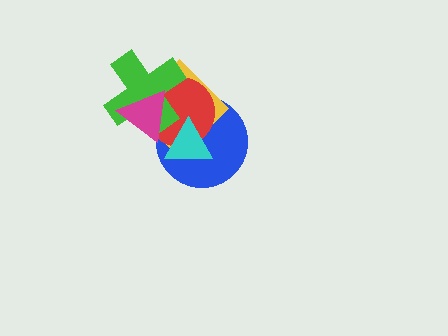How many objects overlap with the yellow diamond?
5 objects overlap with the yellow diamond.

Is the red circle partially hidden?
Yes, it is partially covered by another shape.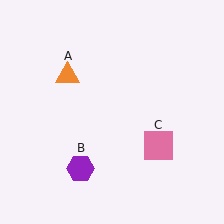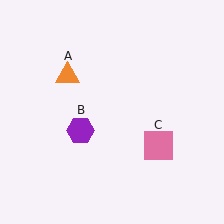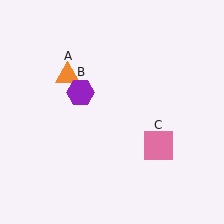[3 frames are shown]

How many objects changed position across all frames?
1 object changed position: purple hexagon (object B).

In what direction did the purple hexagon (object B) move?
The purple hexagon (object B) moved up.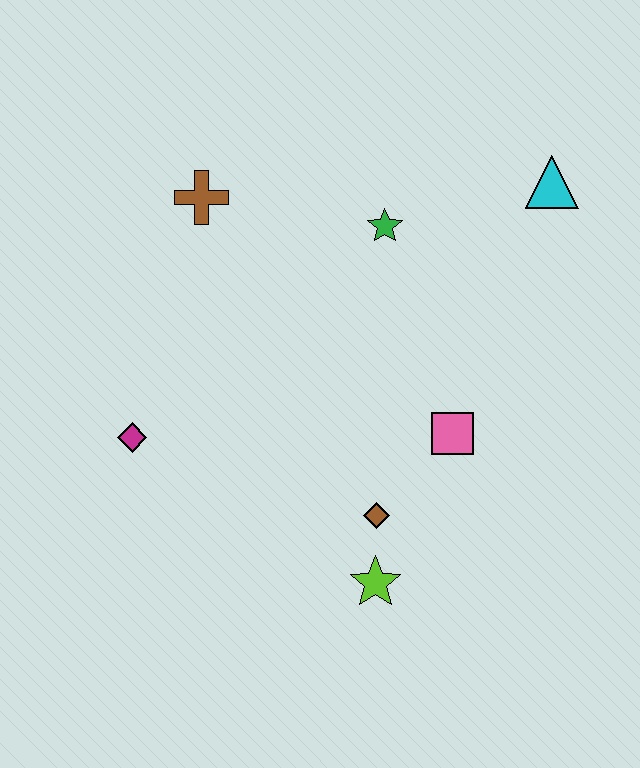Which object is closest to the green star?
The cyan triangle is closest to the green star.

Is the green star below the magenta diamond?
No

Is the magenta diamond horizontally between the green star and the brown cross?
No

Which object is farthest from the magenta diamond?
The cyan triangle is farthest from the magenta diamond.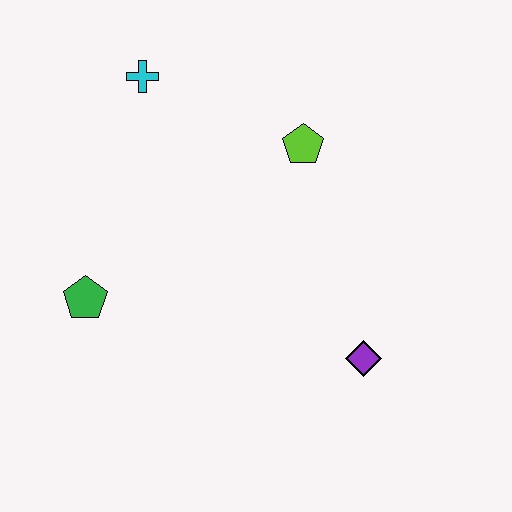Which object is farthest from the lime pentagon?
The green pentagon is farthest from the lime pentagon.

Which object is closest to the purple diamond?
The lime pentagon is closest to the purple diamond.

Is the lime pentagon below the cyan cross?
Yes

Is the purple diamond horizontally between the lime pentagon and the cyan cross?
No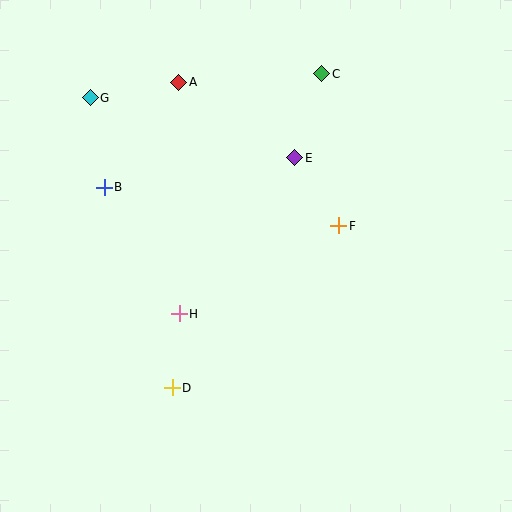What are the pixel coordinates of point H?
Point H is at (179, 314).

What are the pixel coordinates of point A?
Point A is at (179, 82).